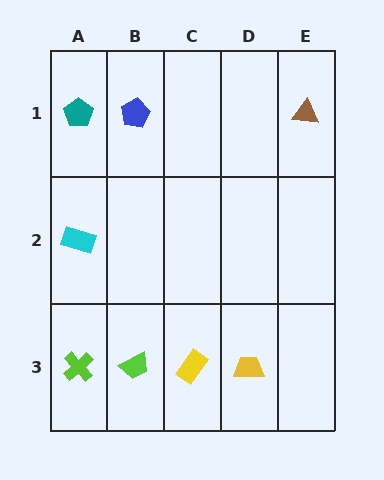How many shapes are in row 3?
4 shapes.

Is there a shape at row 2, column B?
No, that cell is empty.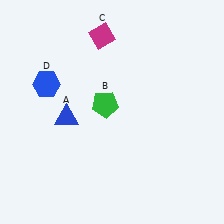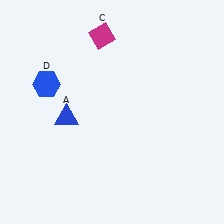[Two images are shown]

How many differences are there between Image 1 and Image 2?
There is 1 difference between the two images.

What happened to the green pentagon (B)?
The green pentagon (B) was removed in Image 2. It was in the top-left area of Image 1.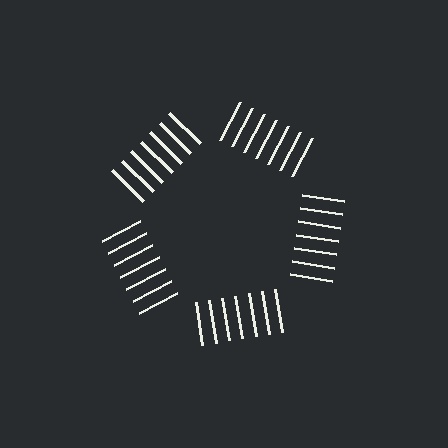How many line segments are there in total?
35 — 7 along each of the 5 edges.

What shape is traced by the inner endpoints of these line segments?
An illusory pentagon — the line segments terminate on its edges but no continuous stroke is drawn.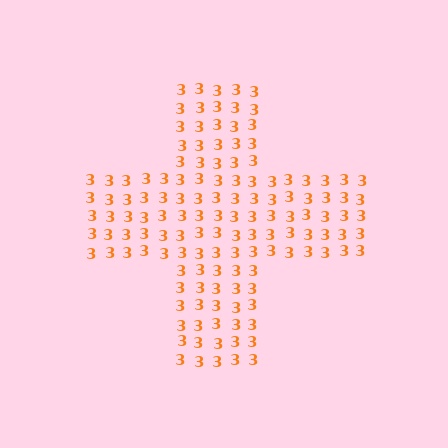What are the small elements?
The small elements are digit 3's.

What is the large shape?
The large shape is a cross.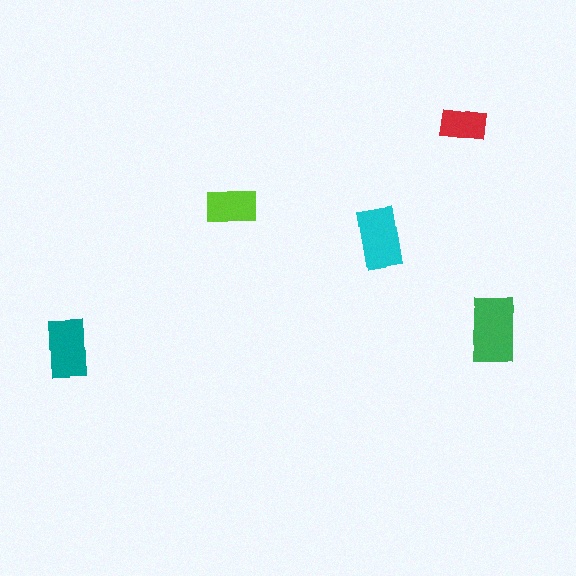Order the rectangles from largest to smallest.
the green one, the cyan one, the teal one, the lime one, the red one.